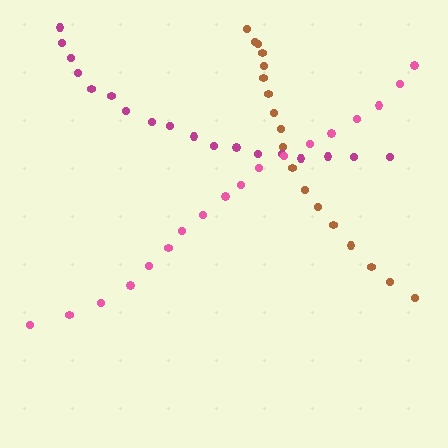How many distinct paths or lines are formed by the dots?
There are 3 distinct paths.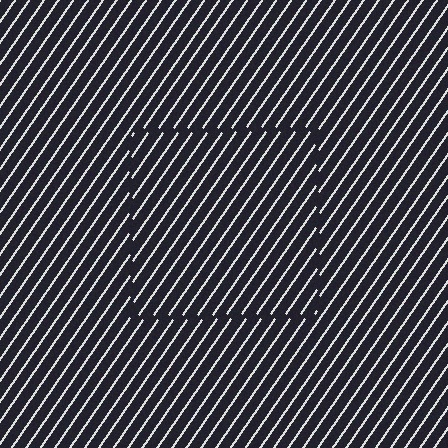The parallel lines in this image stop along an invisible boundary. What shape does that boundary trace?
An illusory square. The interior of the shape contains the same grating, shifted by half a period — the contour is defined by the phase discontinuity where line-ends from the inner and outer gratings abut.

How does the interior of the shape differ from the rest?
The interior of the shape contains the same grating, shifted by half a period — the contour is defined by the phase discontinuity where line-ends from the inner and outer gratings abut.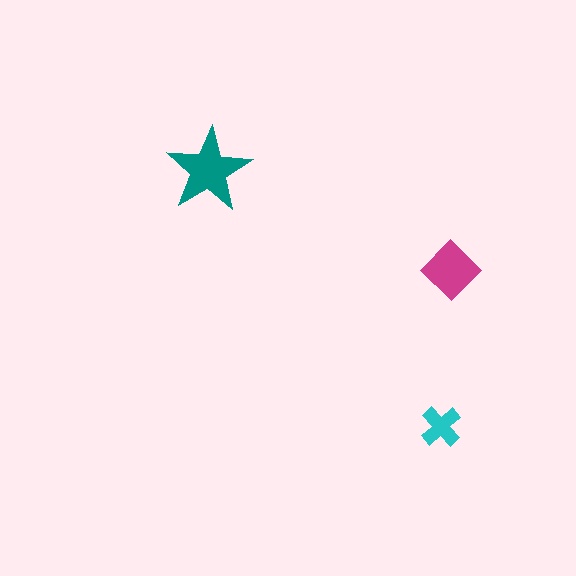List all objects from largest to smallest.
The teal star, the magenta diamond, the cyan cross.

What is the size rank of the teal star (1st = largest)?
1st.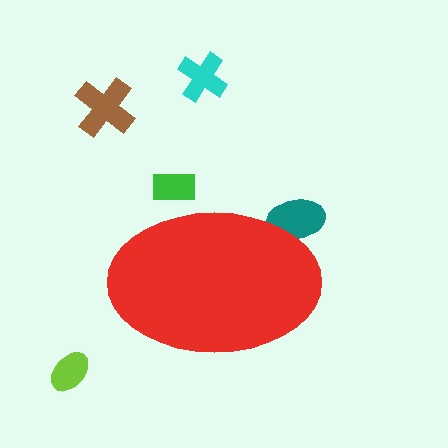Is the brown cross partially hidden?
No, the brown cross is fully visible.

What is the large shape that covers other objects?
A red ellipse.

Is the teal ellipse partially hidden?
Yes, the teal ellipse is partially hidden behind the red ellipse.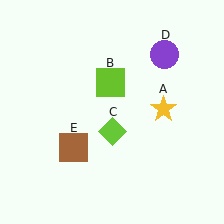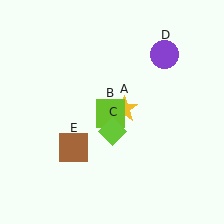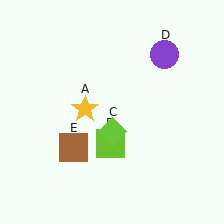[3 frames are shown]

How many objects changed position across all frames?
2 objects changed position: yellow star (object A), lime square (object B).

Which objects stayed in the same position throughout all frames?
Lime diamond (object C) and purple circle (object D) and brown square (object E) remained stationary.